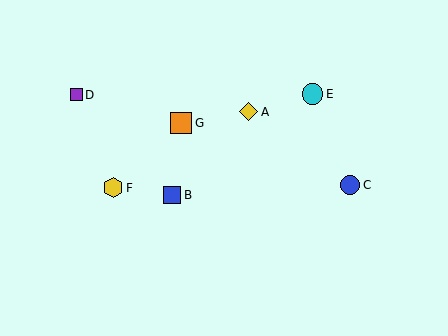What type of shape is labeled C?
Shape C is a blue circle.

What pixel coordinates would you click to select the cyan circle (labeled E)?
Click at (313, 94) to select the cyan circle E.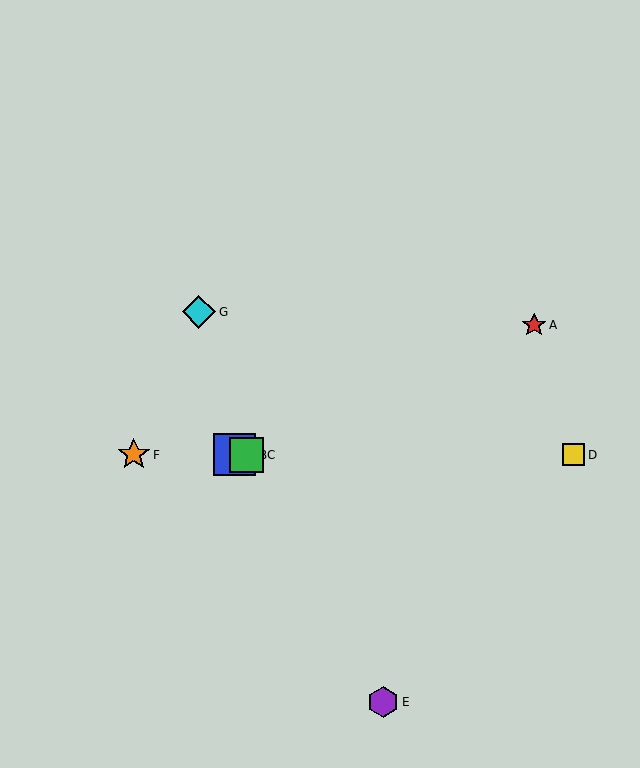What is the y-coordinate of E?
Object E is at y≈702.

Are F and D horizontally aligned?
Yes, both are at y≈455.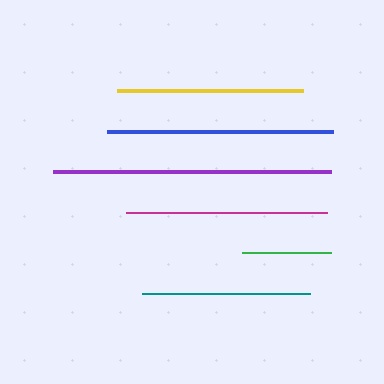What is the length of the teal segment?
The teal segment is approximately 169 pixels long.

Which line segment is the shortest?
The green line is the shortest at approximately 89 pixels.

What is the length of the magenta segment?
The magenta segment is approximately 200 pixels long.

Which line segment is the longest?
The purple line is the longest at approximately 277 pixels.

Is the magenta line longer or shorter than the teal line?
The magenta line is longer than the teal line.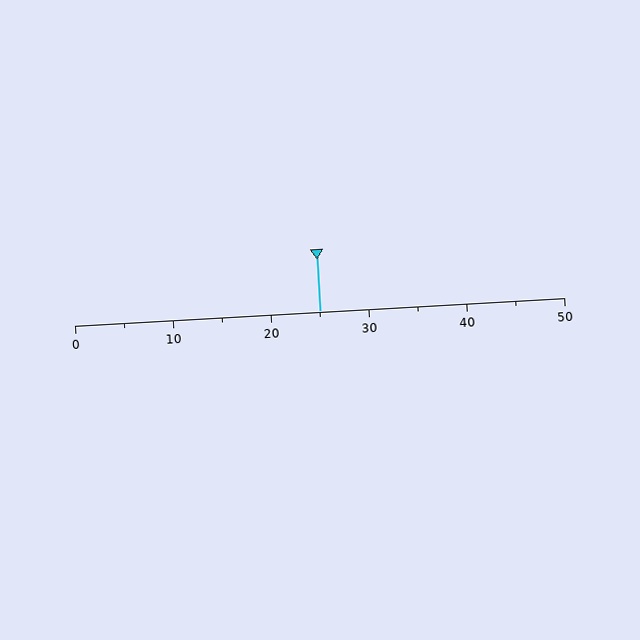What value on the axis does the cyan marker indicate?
The marker indicates approximately 25.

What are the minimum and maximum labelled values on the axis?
The axis runs from 0 to 50.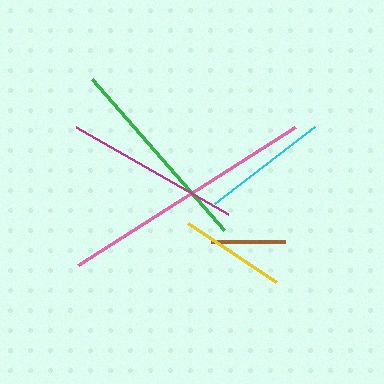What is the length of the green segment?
The green segment is approximately 200 pixels long.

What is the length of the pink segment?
The pink segment is approximately 258 pixels long.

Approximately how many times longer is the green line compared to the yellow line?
The green line is approximately 1.9 times the length of the yellow line.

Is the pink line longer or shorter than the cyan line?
The pink line is longer than the cyan line.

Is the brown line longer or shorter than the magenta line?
The magenta line is longer than the brown line.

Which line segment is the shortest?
The brown line is the shortest at approximately 75 pixels.